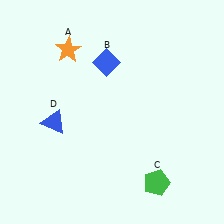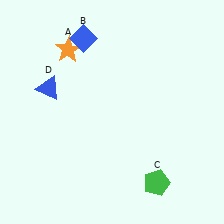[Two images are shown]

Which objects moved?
The objects that moved are: the blue diamond (B), the blue triangle (D).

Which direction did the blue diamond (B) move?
The blue diamond (B) moved up.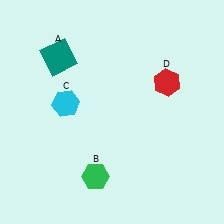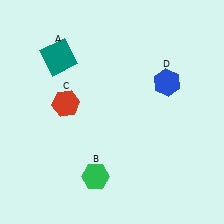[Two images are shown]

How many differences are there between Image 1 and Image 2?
There are 2 differences between the two images.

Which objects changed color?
C changed from cyan to red. D changed from red to blue.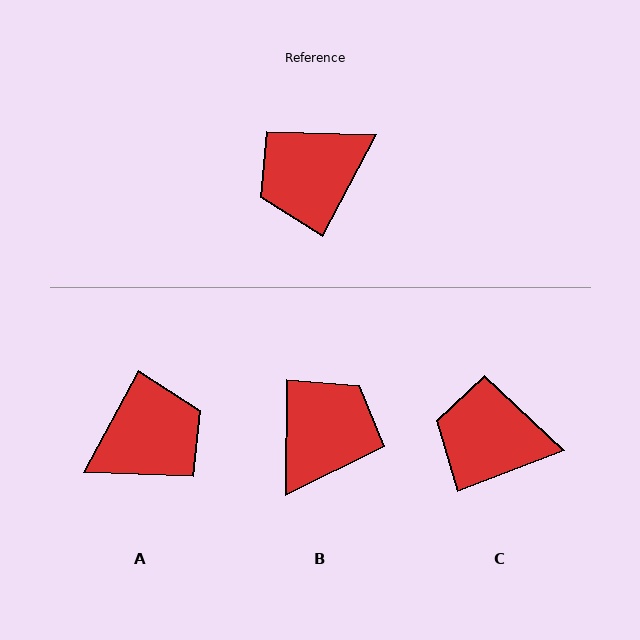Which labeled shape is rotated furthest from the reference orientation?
A, about 180 degrees away.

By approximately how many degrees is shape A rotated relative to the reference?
Approximately 180 degrees counter-clockwise.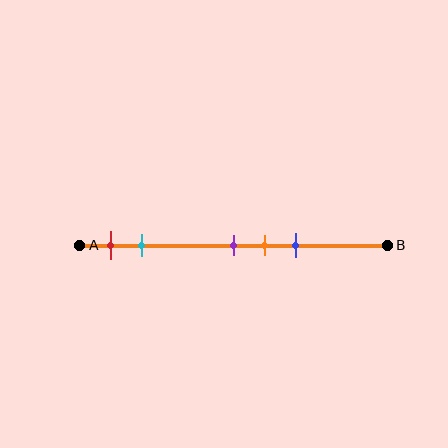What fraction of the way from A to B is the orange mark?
The orange mark is approximately 60% (0.6) of the way from A to B.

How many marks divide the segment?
There are 5 marks dividing the segment.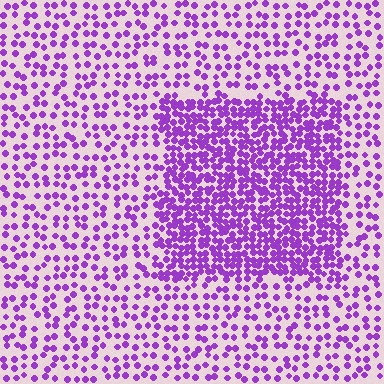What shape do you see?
I see a rectangle.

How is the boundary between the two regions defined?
The boundary is defined by a change in element density (approximately 2.3x ratio). All elements are the same color, size, and shape.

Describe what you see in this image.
The image contains small purple elements arranged at two different densities. A rectangle-shaped region is visible where the elements are more densely packed than the surrounding area.